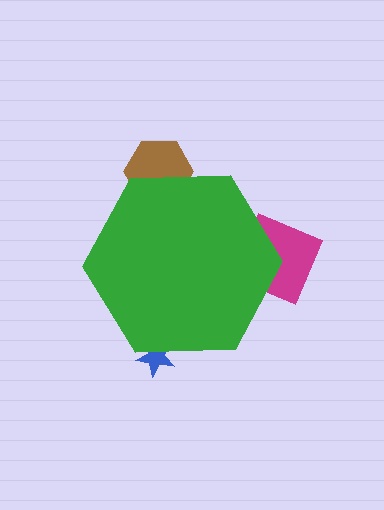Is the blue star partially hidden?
Yes, the blue star is partially hidden behind the green hexagon.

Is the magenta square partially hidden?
Yes, the magenta square is partially hidden behind the green hexagon.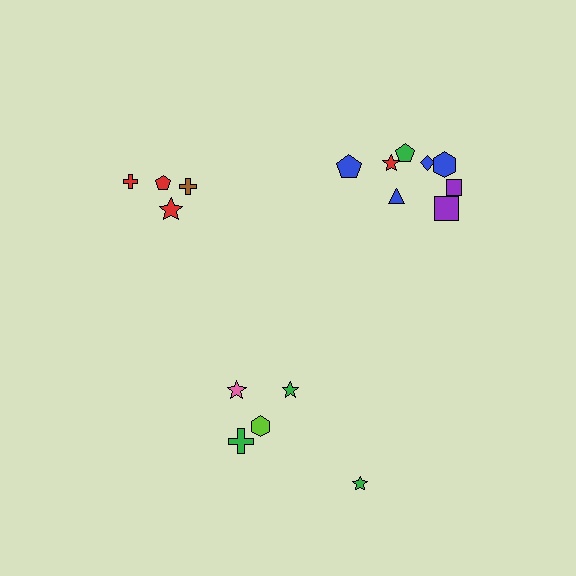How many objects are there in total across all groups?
There are 17 objects.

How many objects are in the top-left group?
There are 4 objects.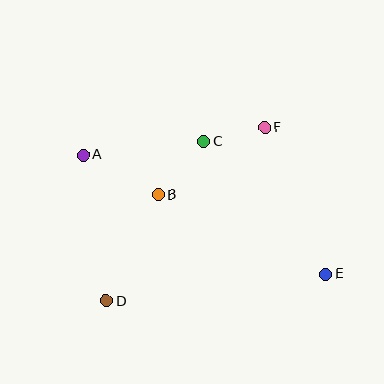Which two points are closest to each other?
Points C and F are closest to each other.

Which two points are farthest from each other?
Points A and E are farthest from each other.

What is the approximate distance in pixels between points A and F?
The distance between A and F is approximately 183 pixels.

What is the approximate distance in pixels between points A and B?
The distance between A and B is approximately 84 pixels.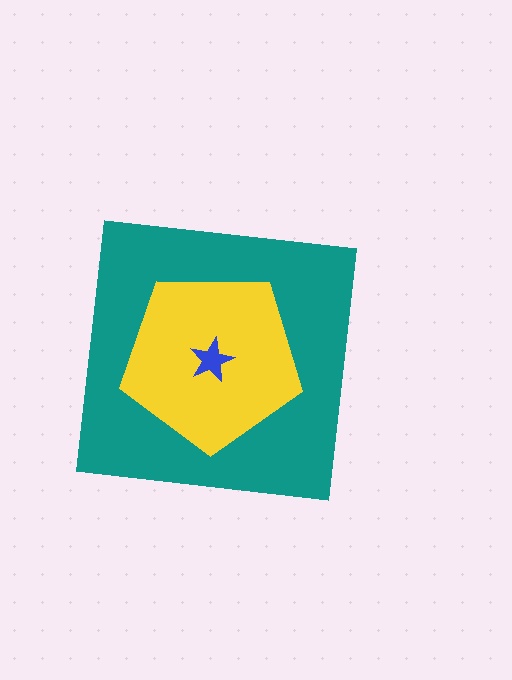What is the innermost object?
The blue star.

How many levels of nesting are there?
3.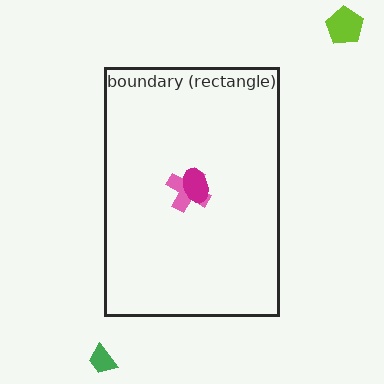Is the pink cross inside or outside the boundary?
Inside.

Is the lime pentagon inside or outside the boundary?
Outside.